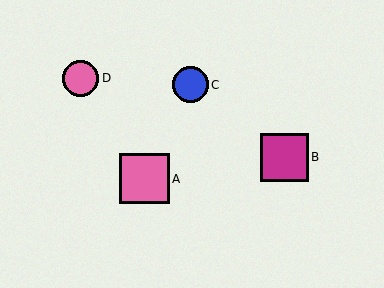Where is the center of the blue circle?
The center of the blue circle is at (190, 85).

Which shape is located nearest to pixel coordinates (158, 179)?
The pink square (labeled A) at (144, 179) is nearest to that location.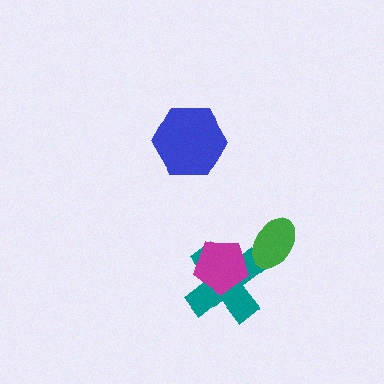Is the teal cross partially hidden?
Yes, it is partially covered by another shape.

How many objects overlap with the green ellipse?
1 object overlaps with the green ellipse.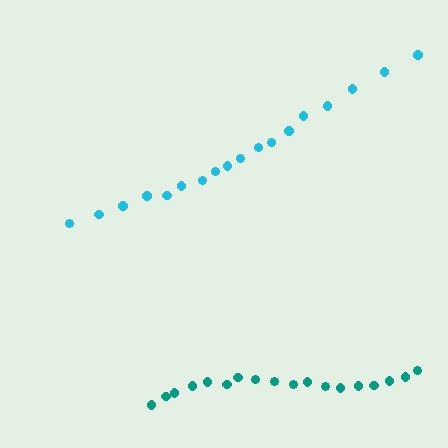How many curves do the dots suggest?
There are 2 distinct paths.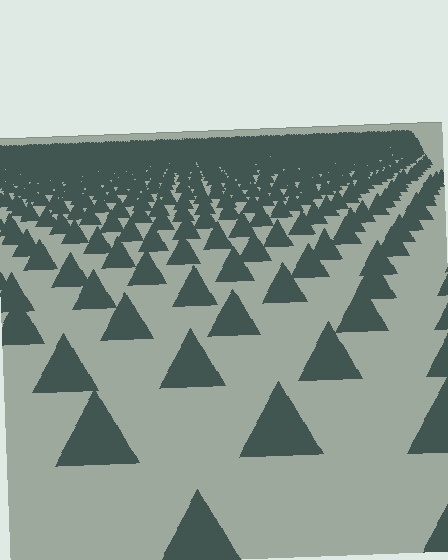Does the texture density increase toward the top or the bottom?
Density increases toward the top.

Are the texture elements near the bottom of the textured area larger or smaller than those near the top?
Larger. Near the bottom, elements are closer to the viewer and appear at a bigger on-screen size.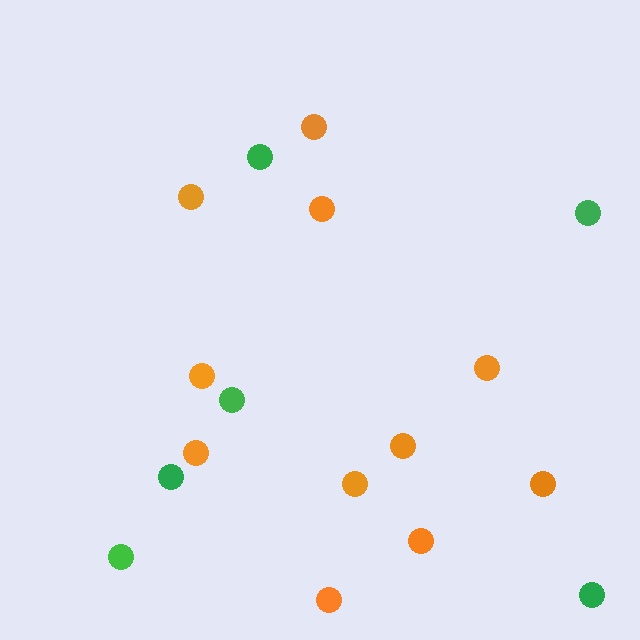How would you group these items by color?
There are 2 groups: one group of orange circles (11) and one group of green circles (6).